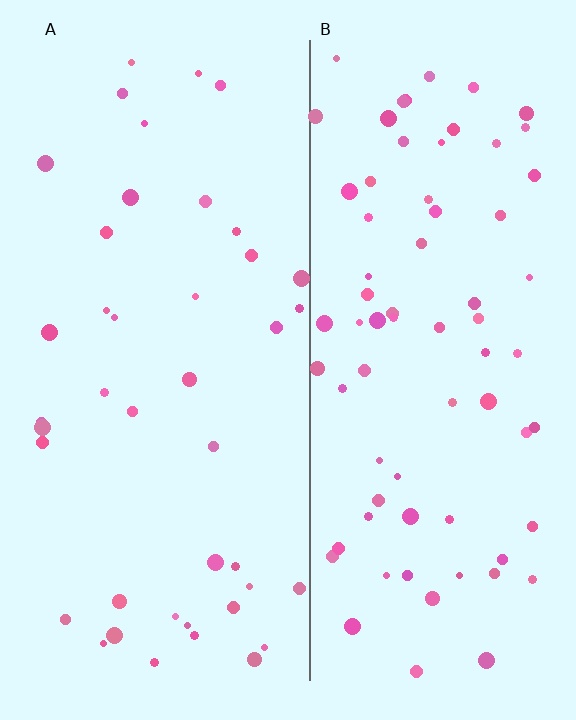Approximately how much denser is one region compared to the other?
Approximately 1.8× — region B over region A.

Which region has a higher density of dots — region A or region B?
B (the right).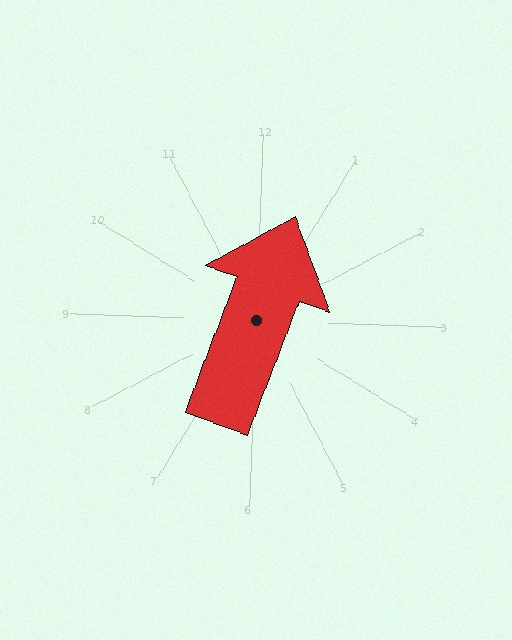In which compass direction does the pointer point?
North.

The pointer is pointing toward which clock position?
Roughly 1 o'clock.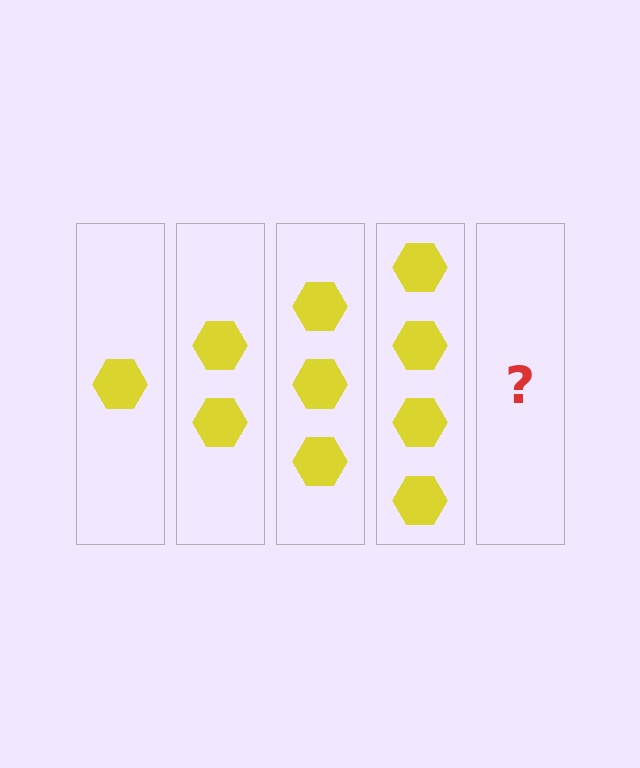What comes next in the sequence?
The next element should be 5 hexagons.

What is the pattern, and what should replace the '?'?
The pattern is that each step adds one more hexagon. The '?' should be 5 hexagons.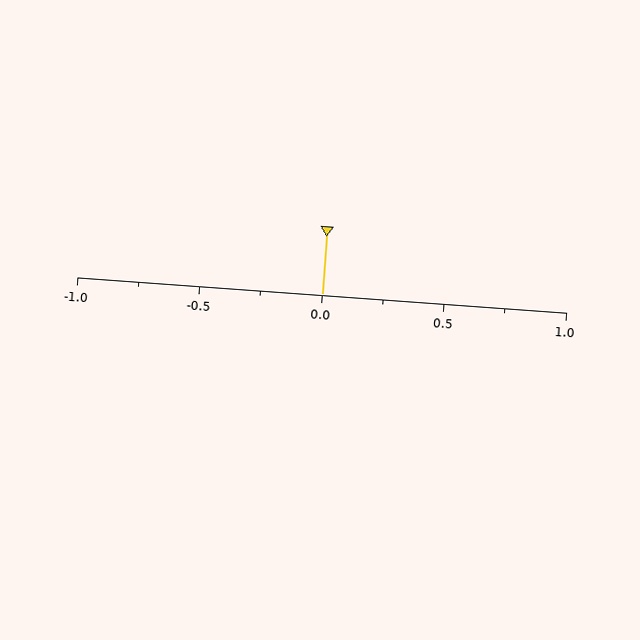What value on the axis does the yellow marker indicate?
The marker indicates approximately 0.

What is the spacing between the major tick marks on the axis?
The major ticks are spaced 0.5 apart.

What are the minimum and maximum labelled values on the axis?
The axis runs from -1.0 to 1.0.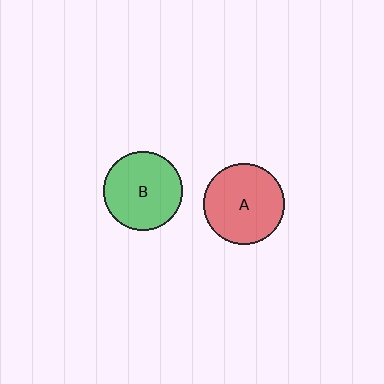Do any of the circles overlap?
No, none of the circles overlap.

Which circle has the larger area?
Circle A (red).